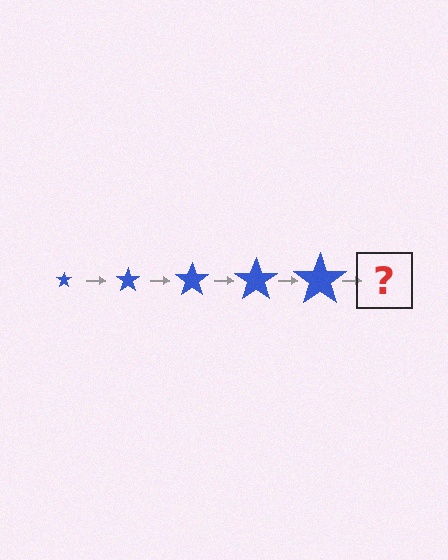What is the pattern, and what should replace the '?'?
The pattern is that the star gets progressively larger each step. The '?' should be a blue star, larger than the previous one.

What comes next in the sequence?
The next element should be a blue star, larger than the previous one.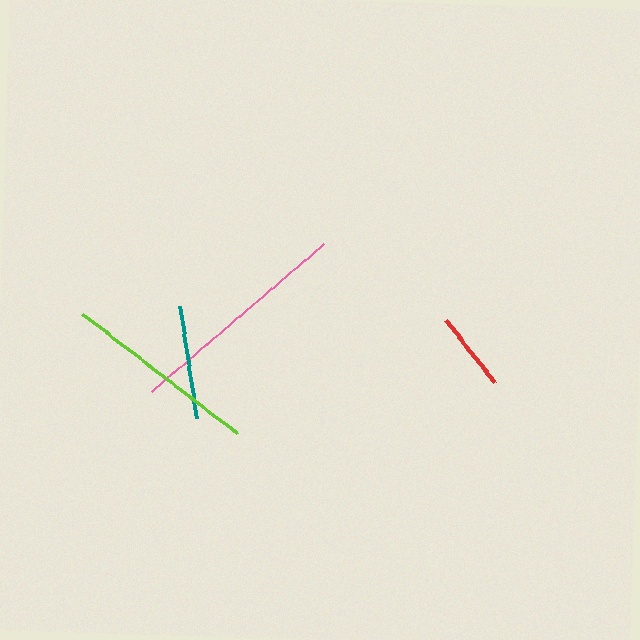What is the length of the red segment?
The red segment is approximately 80 pixels long.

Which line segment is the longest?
The pink line is the longest at approximately 227 pixels.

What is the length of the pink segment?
The pink segment is approximately 227 pixels long.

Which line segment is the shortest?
The red line is the shortest at approximately 80 pixels.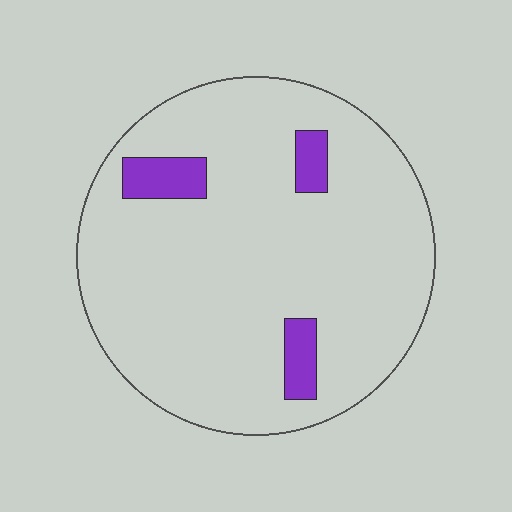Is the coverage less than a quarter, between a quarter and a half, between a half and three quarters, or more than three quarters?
Less than a quarter.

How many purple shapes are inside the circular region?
3.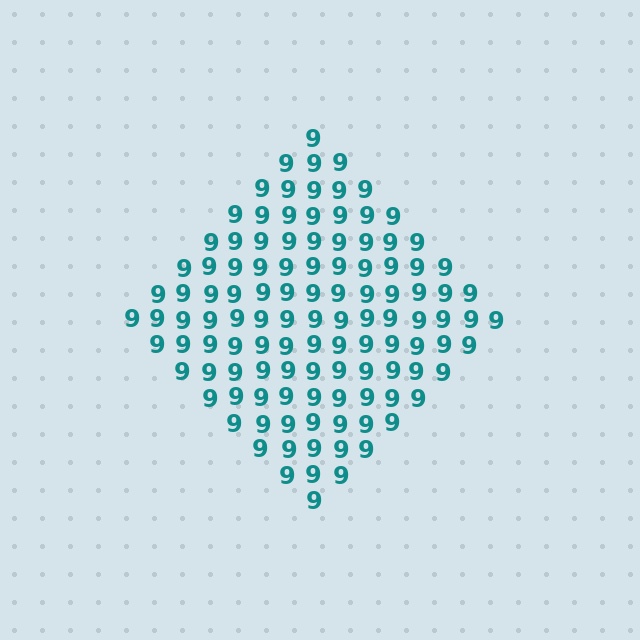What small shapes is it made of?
It is made of small digit 9's.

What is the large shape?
The large shape is a diamond.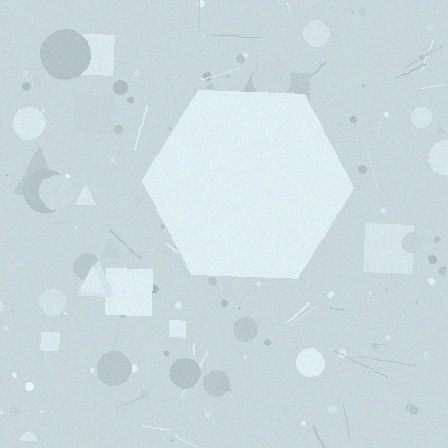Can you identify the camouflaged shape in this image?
The camouflaged shape is a hexagon.